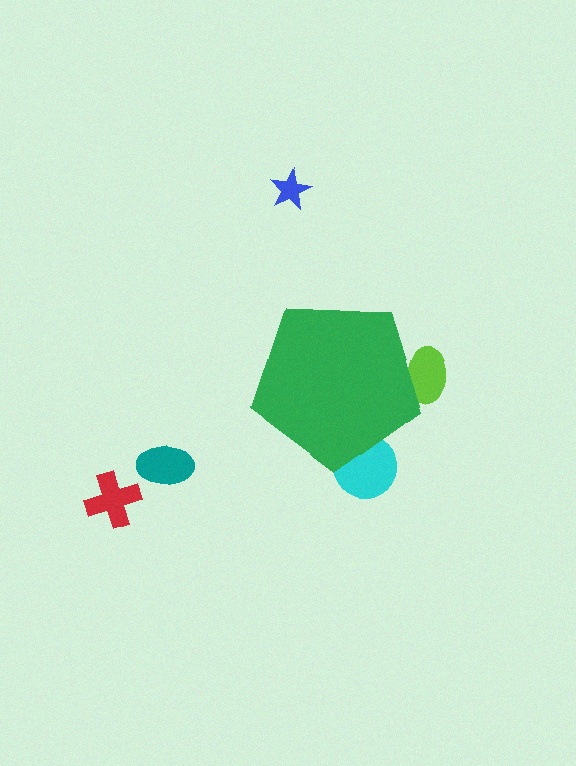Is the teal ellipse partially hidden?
No, the teal ellipse is fully visible.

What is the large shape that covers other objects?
A green pentagon.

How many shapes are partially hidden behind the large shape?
2 shapes are partially hidden.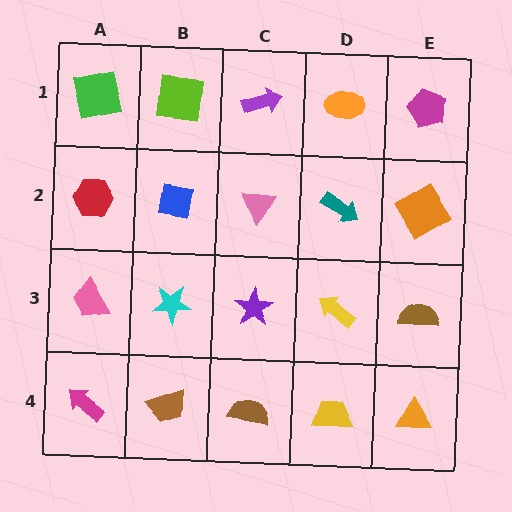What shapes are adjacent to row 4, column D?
A yellow arrow (row 3, column D), a brown semicircle (row 4, column C), an orange triangle (row 4, column E).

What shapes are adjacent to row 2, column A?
A green square (row 1, column A), a pink trapezoid (row 3, column A), a blue square (row 2, column B).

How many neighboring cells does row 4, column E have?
2.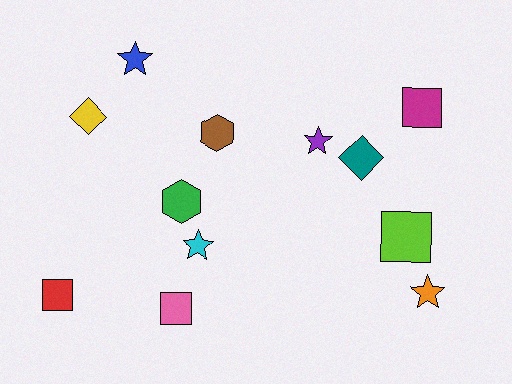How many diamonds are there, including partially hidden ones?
There are 2 diamonds.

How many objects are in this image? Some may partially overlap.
There are 12 objects.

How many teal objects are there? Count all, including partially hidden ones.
There is 1 teal object.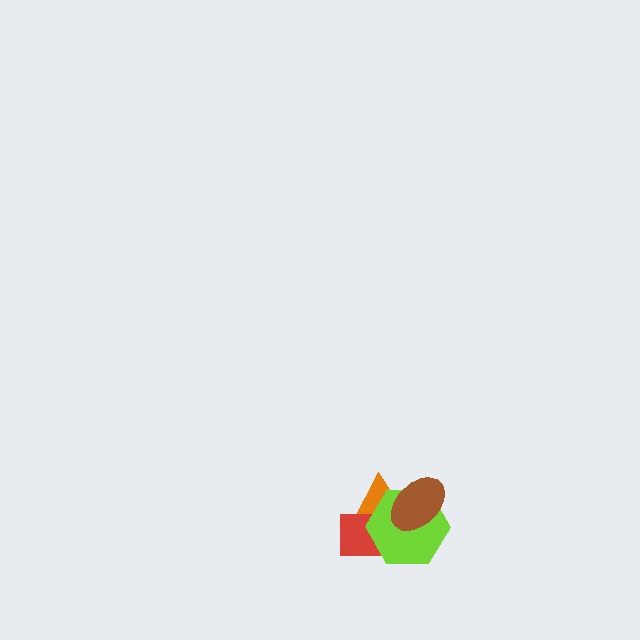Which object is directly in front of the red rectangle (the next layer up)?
The lime hexagon is directly in front of the red rectangle.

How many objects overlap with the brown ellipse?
3 objects overlap with the brown ellipse.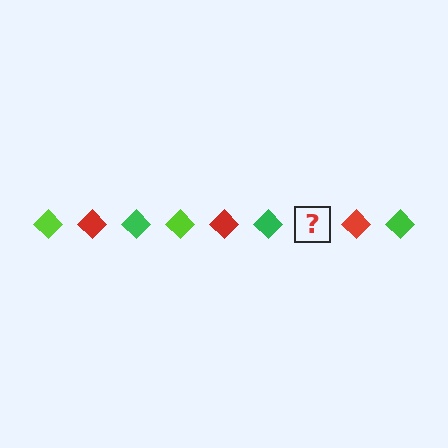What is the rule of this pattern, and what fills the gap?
The rule is that the pattern cycles through lime, red, green diamonds. The gap should be filled with a lime diamond.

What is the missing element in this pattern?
The missing element is a lime diamond.